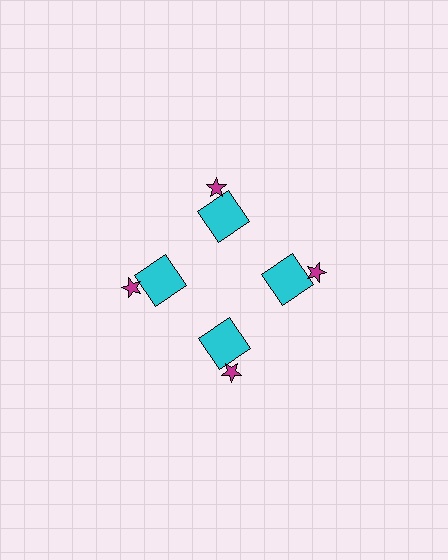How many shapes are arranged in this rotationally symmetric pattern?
There are 8 shapes, arranged in 4 groups of 2.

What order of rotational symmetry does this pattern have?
This pattern has 4-fold rotational symmetry.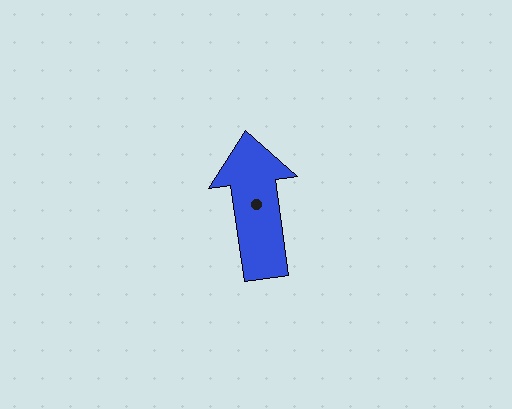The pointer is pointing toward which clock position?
Roughly 12 o'clock.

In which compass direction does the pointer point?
North.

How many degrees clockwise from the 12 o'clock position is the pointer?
Approximately 352 degrees.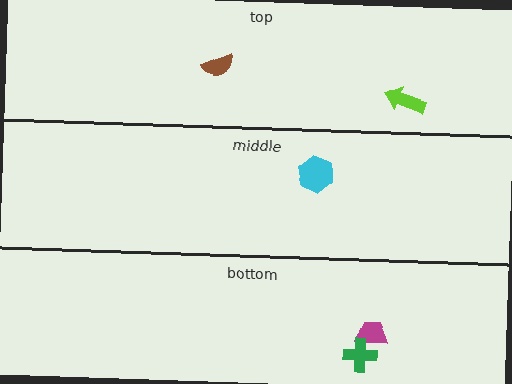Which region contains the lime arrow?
The top region.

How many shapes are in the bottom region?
2.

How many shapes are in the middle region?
1.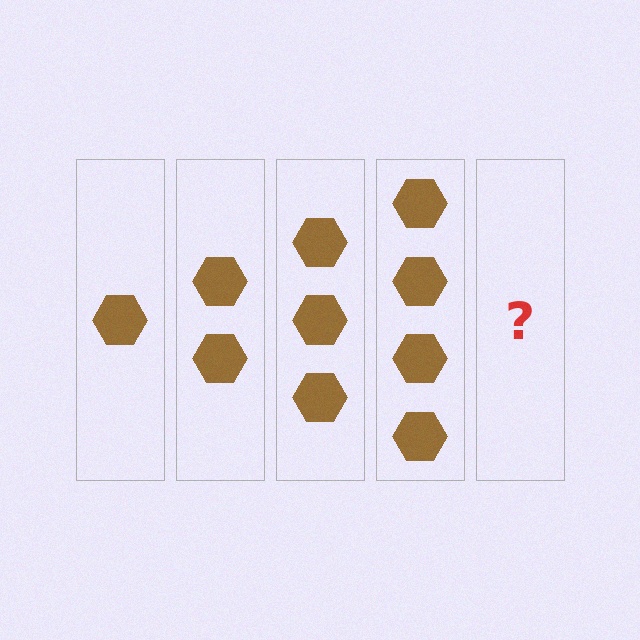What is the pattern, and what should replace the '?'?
The pattern is that each step adds one more hexagon. The '?' should be 5 hexagons.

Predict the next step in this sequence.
The next step is 5 hexagons.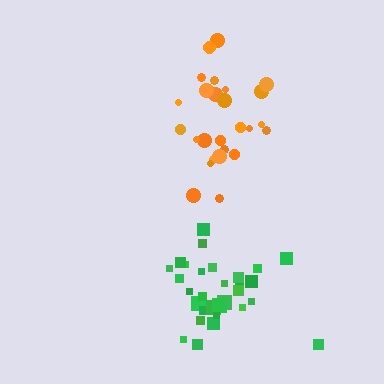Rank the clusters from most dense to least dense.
green, orange.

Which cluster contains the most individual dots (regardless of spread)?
Green (30).